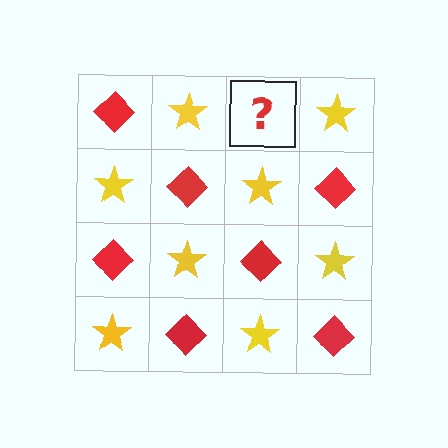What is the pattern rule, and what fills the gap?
The rule is that it alternates red diamond and yellow star in a checkerboard pattern. The gap should be filled with a red diamond.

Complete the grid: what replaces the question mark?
The question mark should be replaced with a red diamond.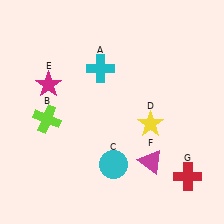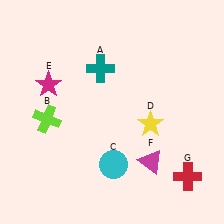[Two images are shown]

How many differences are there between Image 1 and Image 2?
There is 1 difference between the two images.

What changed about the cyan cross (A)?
In Image 1, A is cyan. In Image 2, it changed to teal.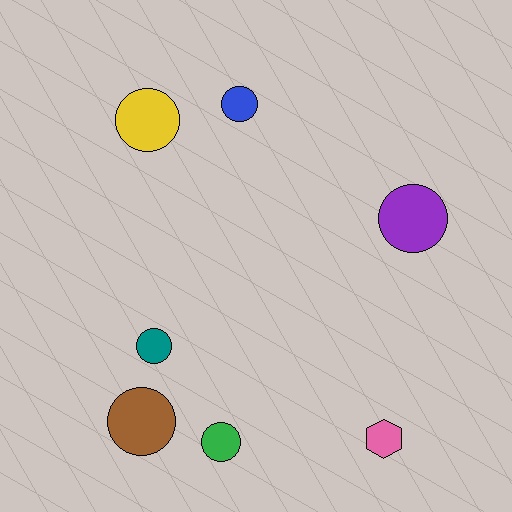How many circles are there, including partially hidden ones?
There are 6 circles.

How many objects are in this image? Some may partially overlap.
There are 7 objects.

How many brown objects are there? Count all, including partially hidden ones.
There is 1 brown object.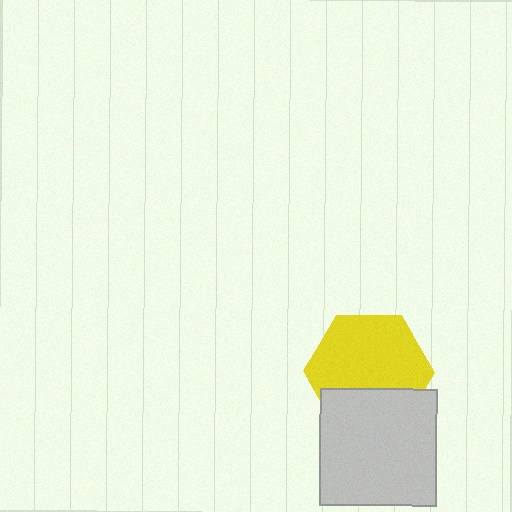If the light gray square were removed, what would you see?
You would see the complete yellow hexagon.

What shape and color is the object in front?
The object in front is a light gray square.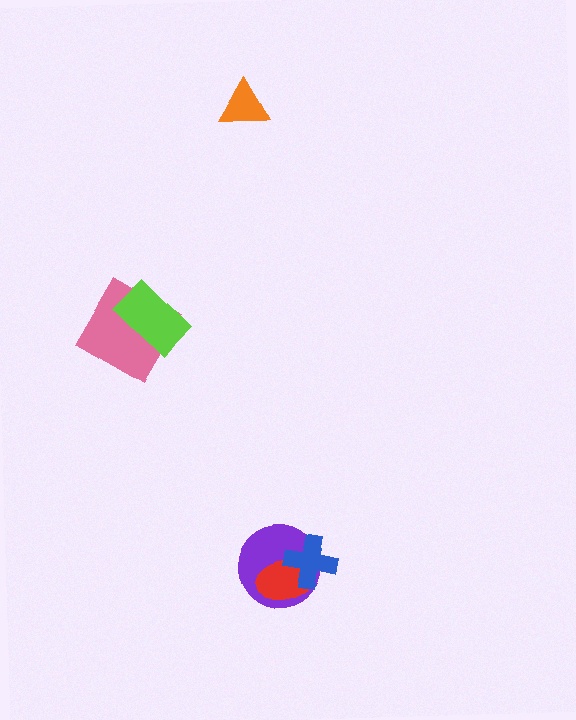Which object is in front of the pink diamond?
The lime rectangle is in front of the pink diamond.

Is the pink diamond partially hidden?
Yes, it is partially covered by another shape.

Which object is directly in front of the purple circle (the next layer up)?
The red ellipse is directly in front of the purple circle.